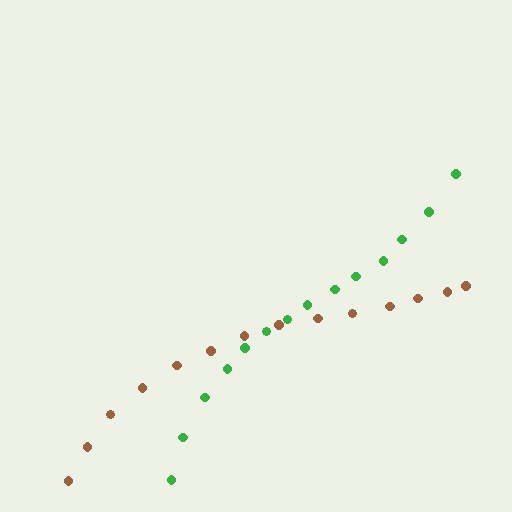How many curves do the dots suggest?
There are 2 distinct paths.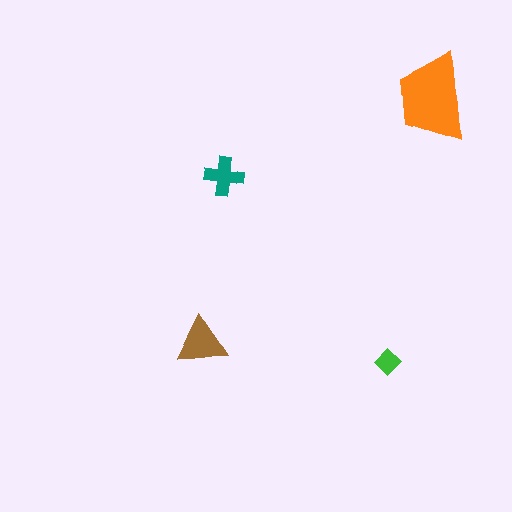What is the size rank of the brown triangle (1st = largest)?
2nd.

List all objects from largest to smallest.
The orange trapezoid, the brown triangle, the teal cross, the green diamond.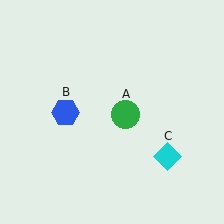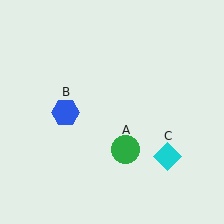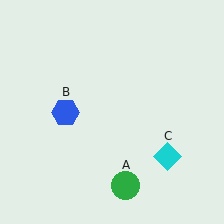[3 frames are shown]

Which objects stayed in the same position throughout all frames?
Blue hexagon (object B) and cyan diamond (object C) remained stationary.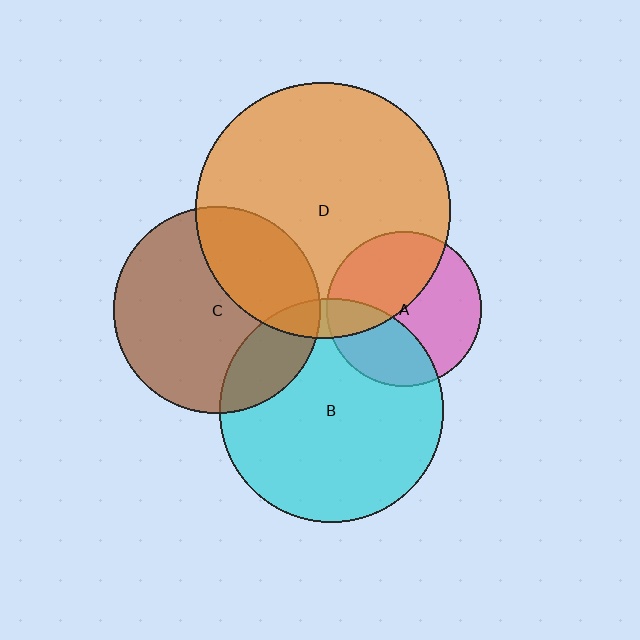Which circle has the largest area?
Circle D (orange).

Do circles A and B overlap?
Yes.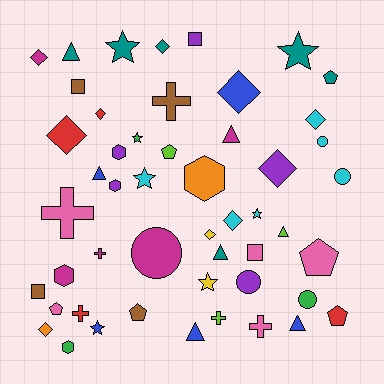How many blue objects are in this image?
There are 5 blue objects.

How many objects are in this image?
There are 50 objects.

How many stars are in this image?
There are 7 stars.